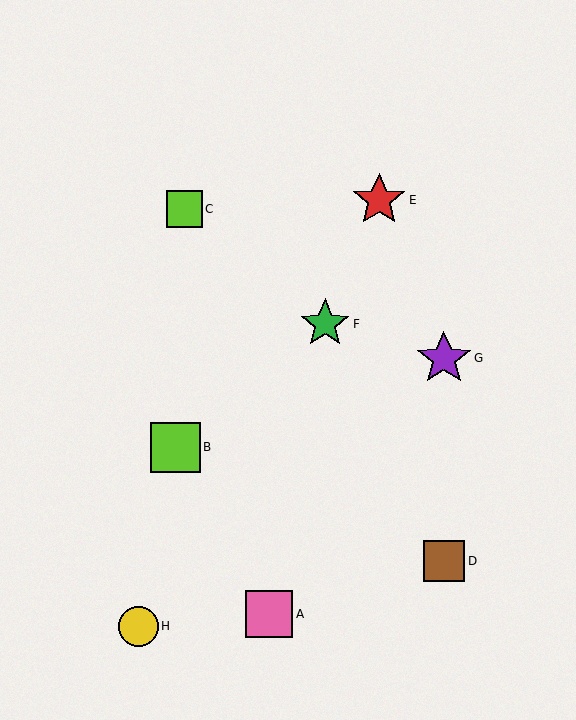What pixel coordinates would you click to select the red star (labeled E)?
Click at (379, 200) to select the red star E.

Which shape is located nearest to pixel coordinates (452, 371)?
The purple star (labeled G) at (444, 359) is nearest to that location.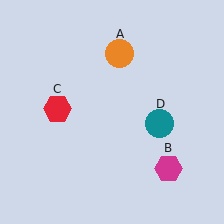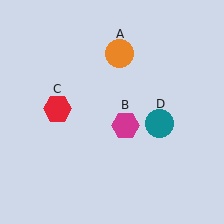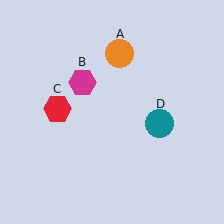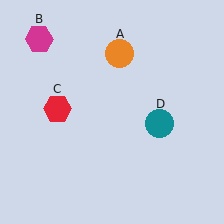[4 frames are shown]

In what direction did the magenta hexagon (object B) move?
The magenta hexagon (object B) moved up and to the left.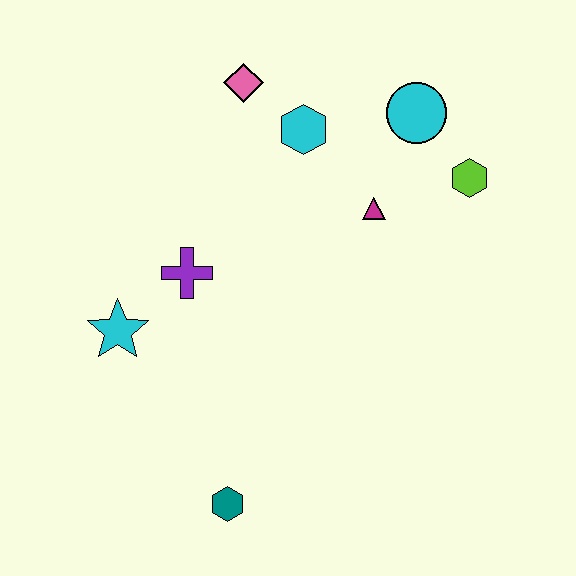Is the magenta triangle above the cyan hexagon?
No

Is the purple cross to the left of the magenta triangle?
Yes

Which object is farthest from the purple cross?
The lime hexagon is farthest from the purple cross.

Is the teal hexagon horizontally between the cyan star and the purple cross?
No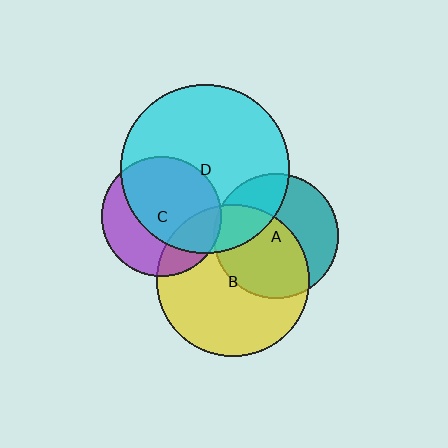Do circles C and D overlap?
Yes.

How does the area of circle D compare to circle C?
Approximately 2.0 times.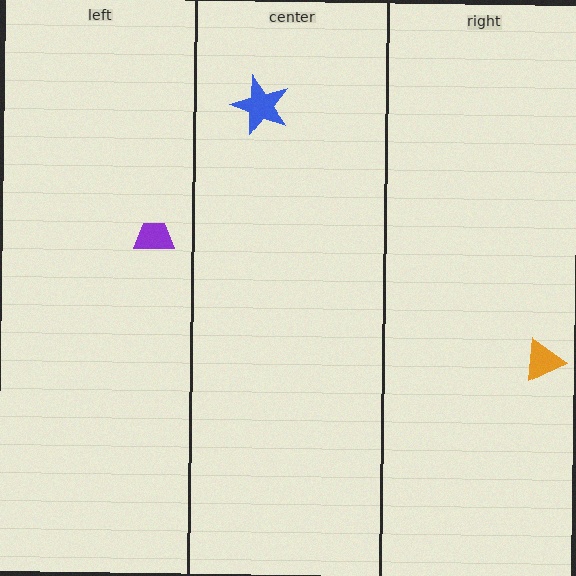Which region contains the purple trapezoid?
The left region.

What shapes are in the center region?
The blue star.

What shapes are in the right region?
The orange triangle.